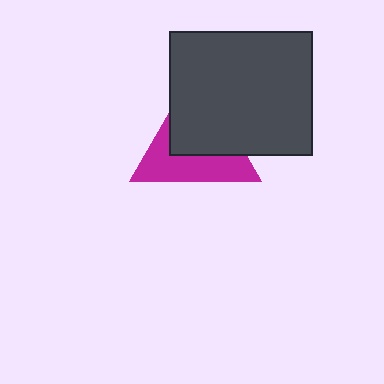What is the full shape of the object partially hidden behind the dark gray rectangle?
The partially hidden object is a magenta triangle.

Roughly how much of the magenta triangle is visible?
About half of it is visible (roughly 47%).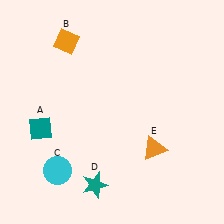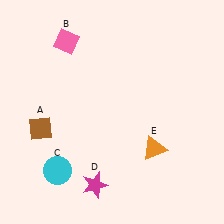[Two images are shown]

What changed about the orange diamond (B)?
In Image 1, B is orange. In Image 2, it changed to pink.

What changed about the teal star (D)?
In Image 1, D is teal. In Image 2, it changed to magenta.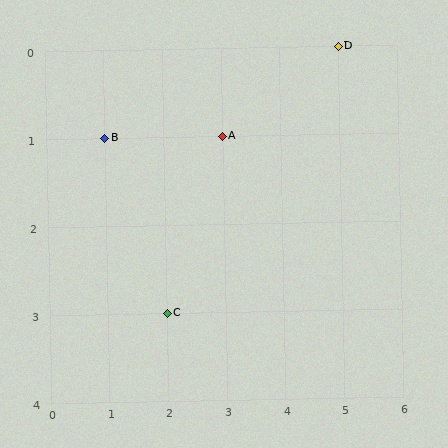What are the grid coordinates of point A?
Point A is at grid coordinates (3, 1).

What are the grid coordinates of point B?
Point B is at grid coordinates (1, 1).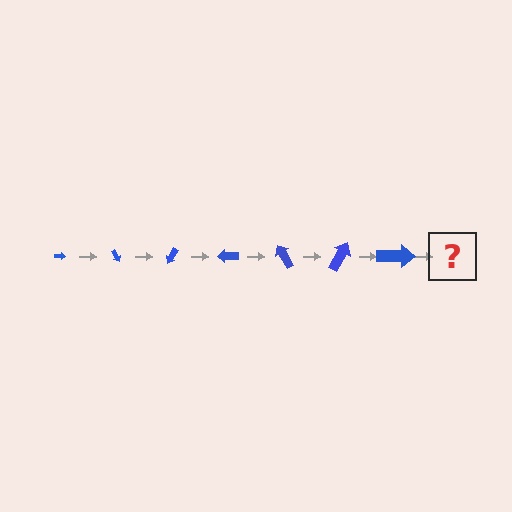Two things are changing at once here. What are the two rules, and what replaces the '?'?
The two rules are that the arrow grows larger each step and it rotates 60 degrees each step. The '?' should be an arrow, larger than the previous one and rotated 420 degrees from the start.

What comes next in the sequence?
The next element should be an arrow, larger than the previous one and rotated 420 degrees from the start.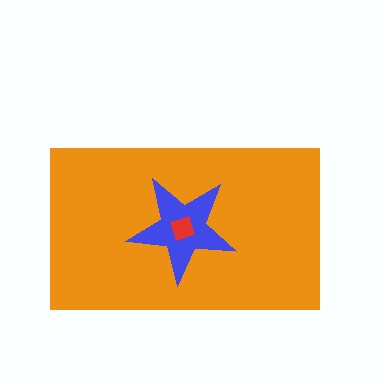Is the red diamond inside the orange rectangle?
Yes.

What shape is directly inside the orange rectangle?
The blue star.